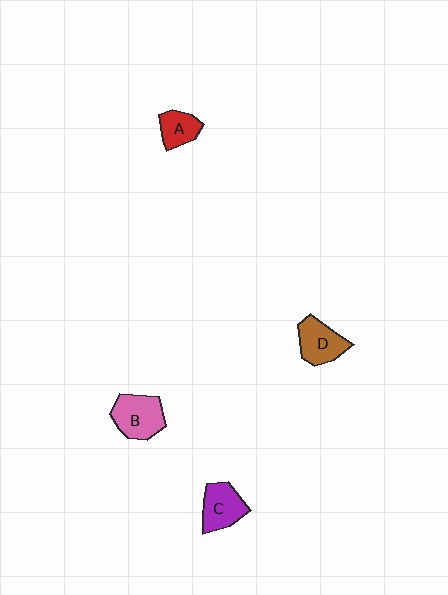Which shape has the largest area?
Shape B (pink).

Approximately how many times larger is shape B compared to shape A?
Approximately 1.6 times.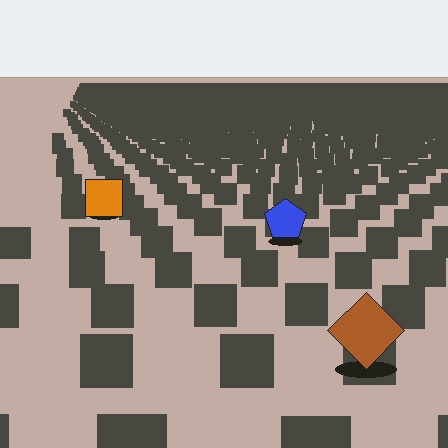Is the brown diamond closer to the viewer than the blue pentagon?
Yes. The brown diamond is closer — you can tell from the texture gradient: the ground texture is coarser near it.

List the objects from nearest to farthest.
From nearest to farthest: the brown diamond, the blue pentagon, the orange square.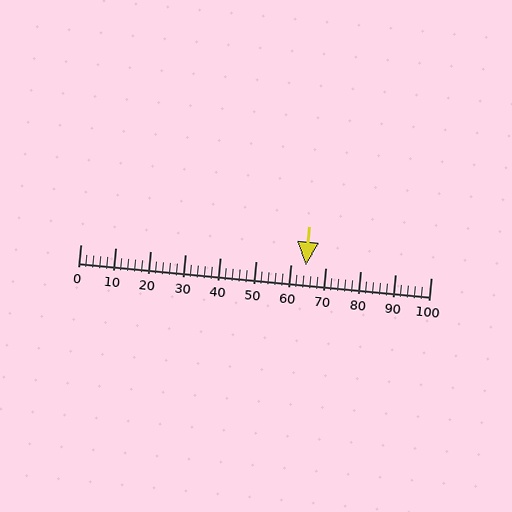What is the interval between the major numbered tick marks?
The major tick marks are spaced 10 units apart.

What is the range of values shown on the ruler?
The ruler shows values from 0 to 100.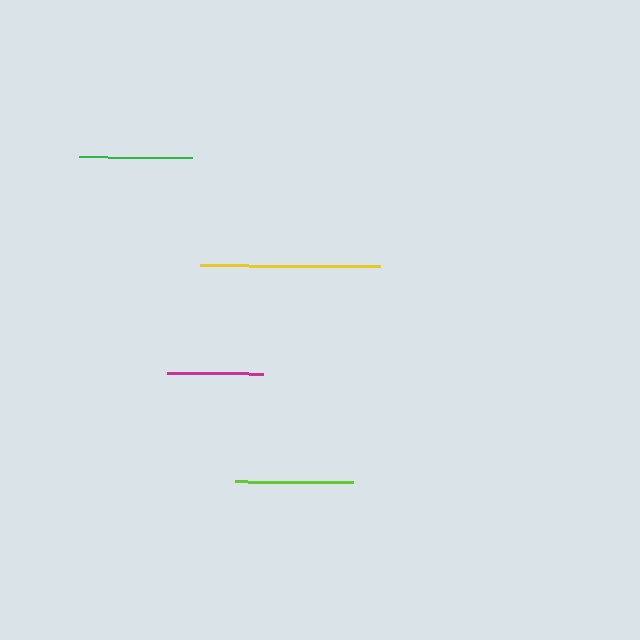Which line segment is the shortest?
The magenta line is the shortest at approximately 96 pixels.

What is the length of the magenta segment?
The magenta segment is approximately 96 pixels long.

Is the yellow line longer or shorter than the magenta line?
The yellow line is longer than the magenta line.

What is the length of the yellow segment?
The yellow segment is approximately 180 pixels long.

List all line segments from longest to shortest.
From longest to shortest: yellow, lime, green, magenta.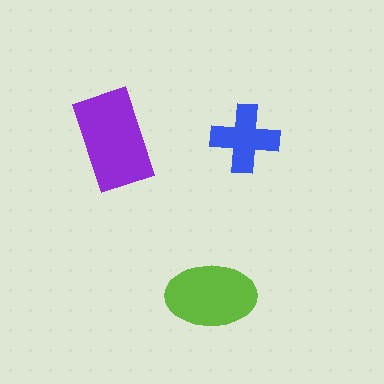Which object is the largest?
The purple rectangle.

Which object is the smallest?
The blue cross.